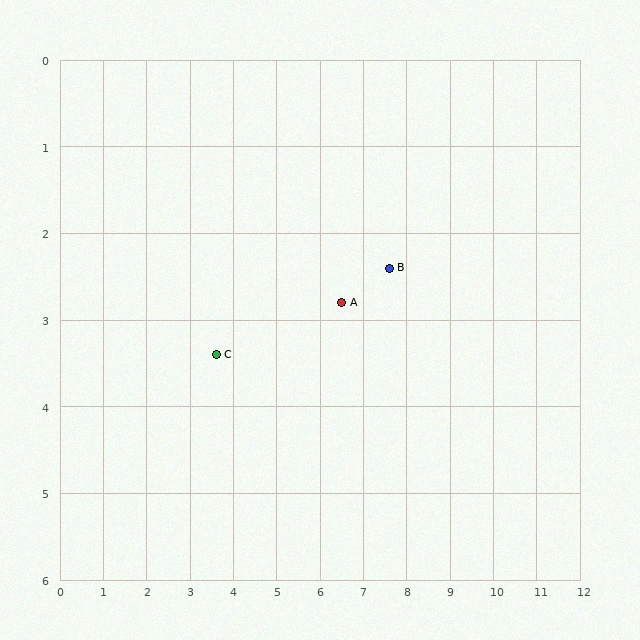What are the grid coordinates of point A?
Point A is at approximately (6.5, 2.8).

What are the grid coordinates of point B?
Point B is at approximately (7.6, 2.4).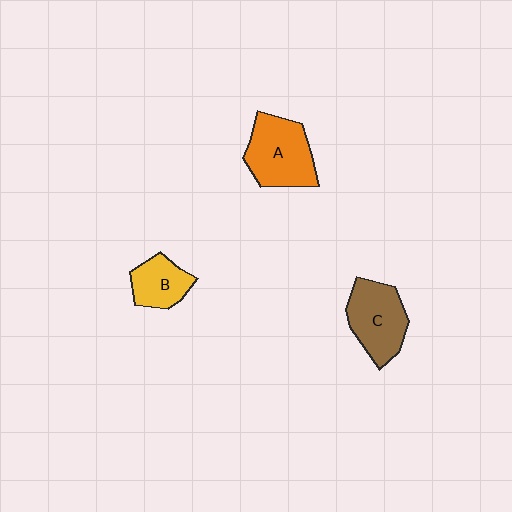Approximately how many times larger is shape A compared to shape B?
Approximately 1.7 times.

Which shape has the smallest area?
Shape B (yellow).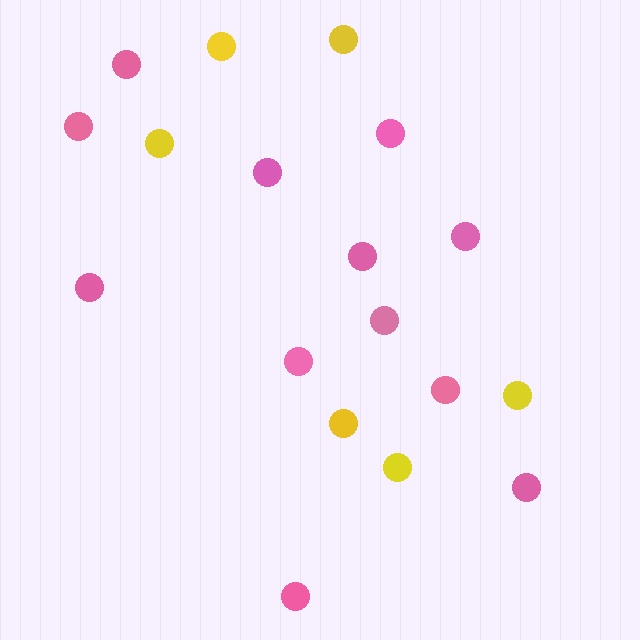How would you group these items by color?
There are 2 groups: one group of yellow circles (6) and one group of pink circles (12).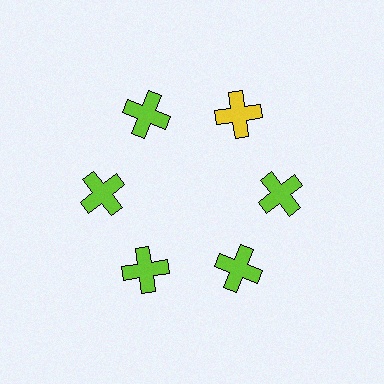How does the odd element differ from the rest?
It has a different color: yellow instead of lime.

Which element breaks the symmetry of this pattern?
The yellow cross at roughly the 1 o'clock position breaks the symmetry. All other shapes are lime crosses.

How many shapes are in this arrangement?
There are 6 shapes arranged in a ring pattern.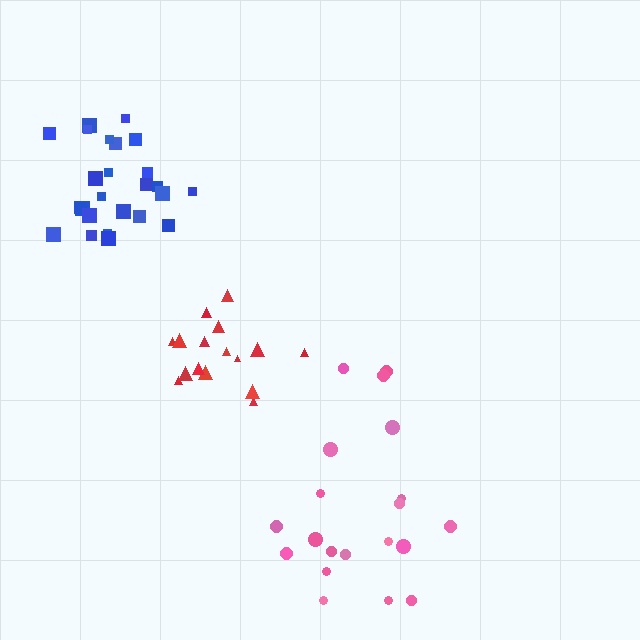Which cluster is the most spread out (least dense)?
Pink.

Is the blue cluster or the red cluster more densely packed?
Blue.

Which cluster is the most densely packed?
Blue.